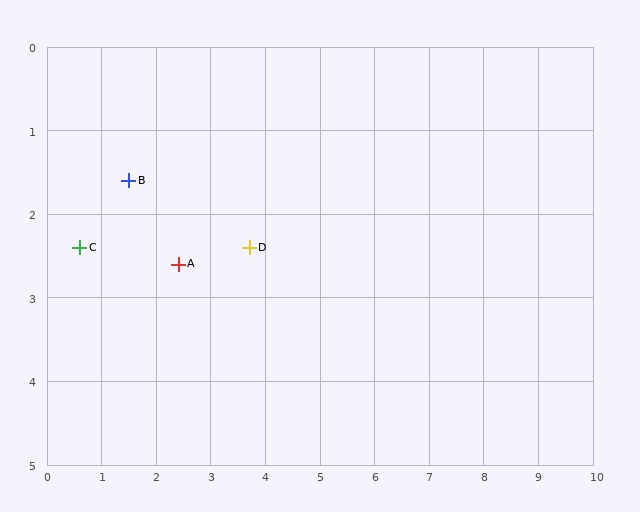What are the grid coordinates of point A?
Point A is at approximately (2.4, 2.6).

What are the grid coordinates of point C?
Point C is at approximately (0.6, 2.4).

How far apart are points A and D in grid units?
Points A and D are about 1.3 grid units apart.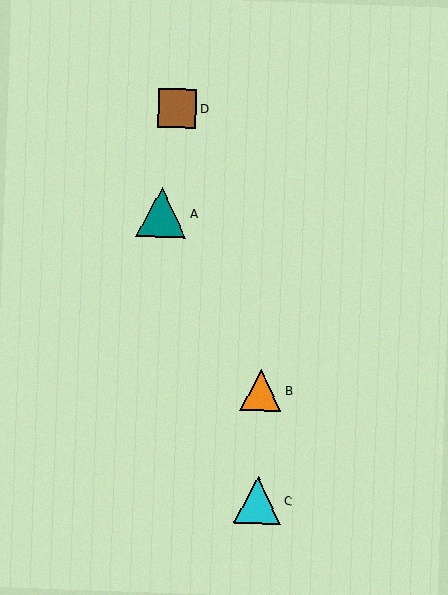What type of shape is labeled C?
Shape C is a cyan triangle.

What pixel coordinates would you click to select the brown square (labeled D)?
Click at (177, 108) to select the brown square D.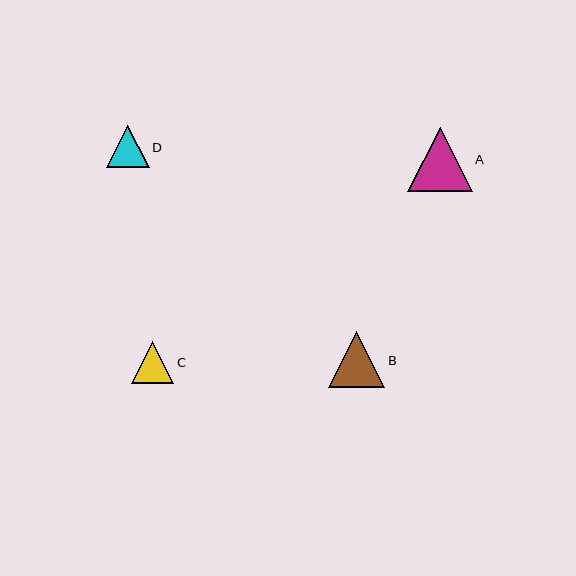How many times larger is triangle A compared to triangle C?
Triangle A is approximately 1.5 times the size of triangle C.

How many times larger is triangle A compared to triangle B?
Triangle A is approximately 1.2 times the size of triangle B.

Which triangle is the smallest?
Triangle D is the smallest with a size of approximately 42 pixels.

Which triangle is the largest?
Triangle A is the largest with a size of approximately 65 pixels.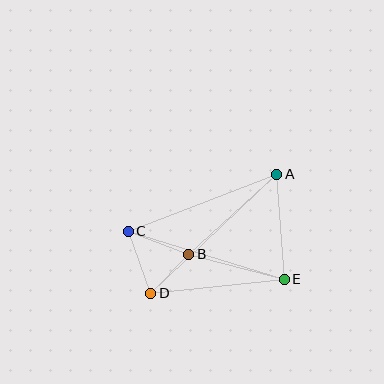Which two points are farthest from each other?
Points A and D are farthest from each other.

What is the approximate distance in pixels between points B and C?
The distance between B and C is approximately 65 pixels.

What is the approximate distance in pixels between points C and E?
The distance between C and E is approximately 163 pixels.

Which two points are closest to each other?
Points B and D are closest to each other.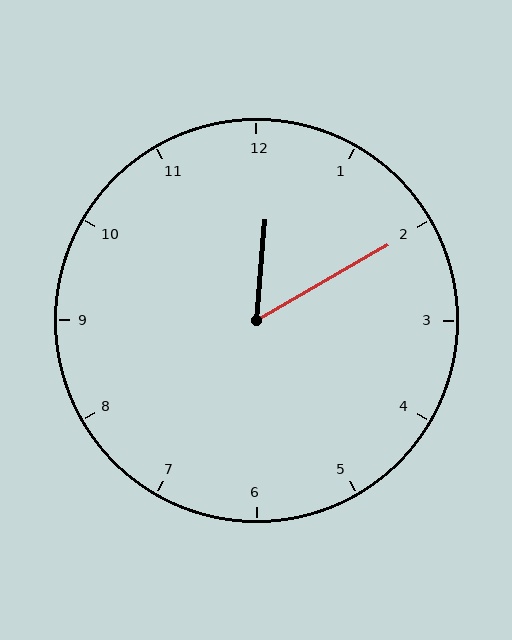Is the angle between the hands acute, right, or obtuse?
It is acute.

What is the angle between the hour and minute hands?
Approximately 55 degrees.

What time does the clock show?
12:10.